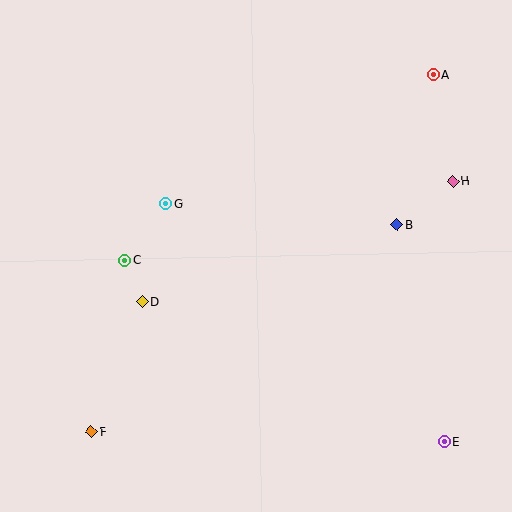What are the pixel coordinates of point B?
Point B is at (397, 225).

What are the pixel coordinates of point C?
Point C is at (125, 260).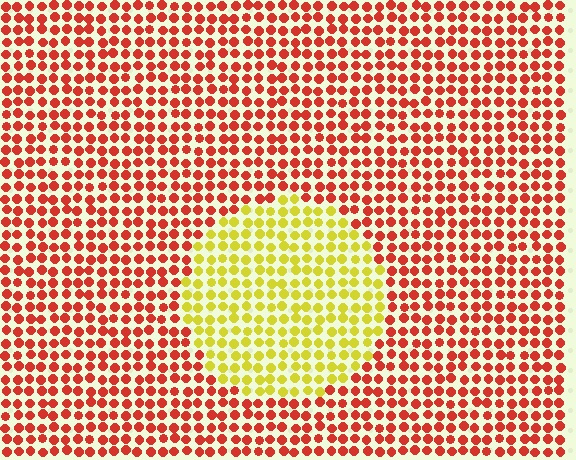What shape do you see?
I see a circle.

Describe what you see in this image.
The image is filled with small red elements in a uniform arrangement. A circle-shaped region is visible where the elements are tinted to a slightly different hue, forming a subtle color boundary.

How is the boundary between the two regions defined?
The boundary is defined purely by a slight shift in hue (about 59 degrees). Spacing, size, and orientation are identical on both sides.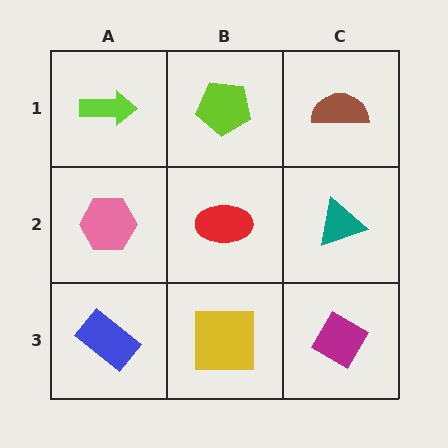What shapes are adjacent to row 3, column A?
A pink hexagon (row 2, column A), a yellow square (row 3, column B).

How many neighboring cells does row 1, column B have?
3.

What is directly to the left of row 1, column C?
A lime pentagon.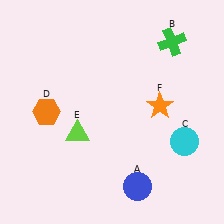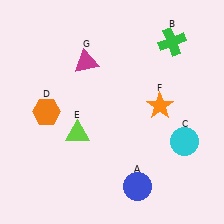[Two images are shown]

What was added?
A magenta triangle (G) was added in Image 2.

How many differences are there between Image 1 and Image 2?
There is 1 difference between the two images.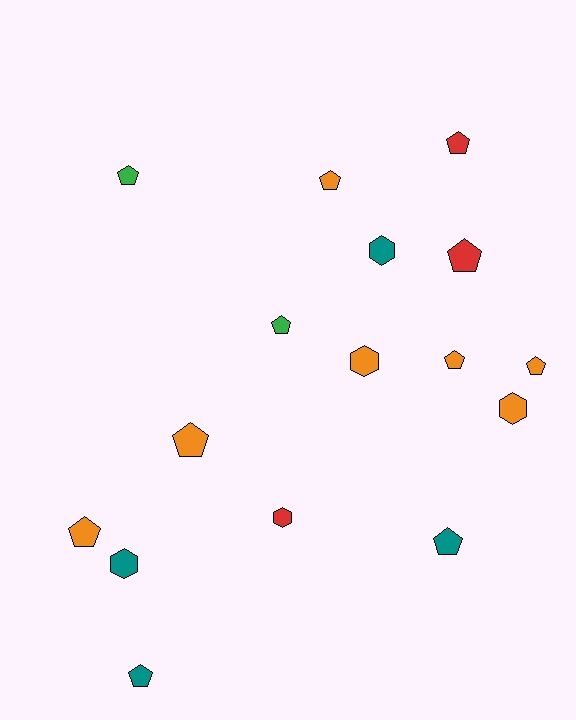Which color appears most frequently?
Orange, with 7 objects.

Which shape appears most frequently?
Pentagon, with 11 objects.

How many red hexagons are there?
There is 1 red hexagon.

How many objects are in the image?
There are 16 objects.